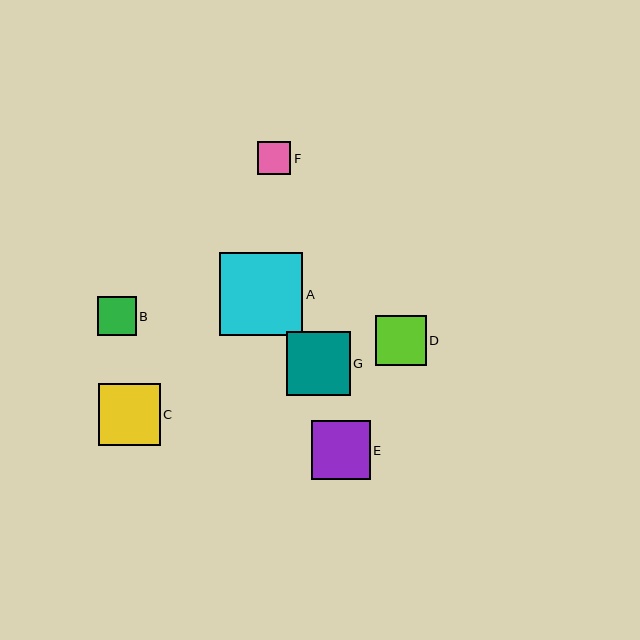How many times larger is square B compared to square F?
Square B is approximately 1.2 times the size of square F.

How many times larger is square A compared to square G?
Square A is approximately 1.3 times the size of square G.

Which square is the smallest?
Square F is the smallest with a size of approximately 33 pixels.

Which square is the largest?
Square A is the largest with a size of approximately 83 pixels.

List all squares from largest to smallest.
From largest to smallest: A, G, C, E, D, B, F.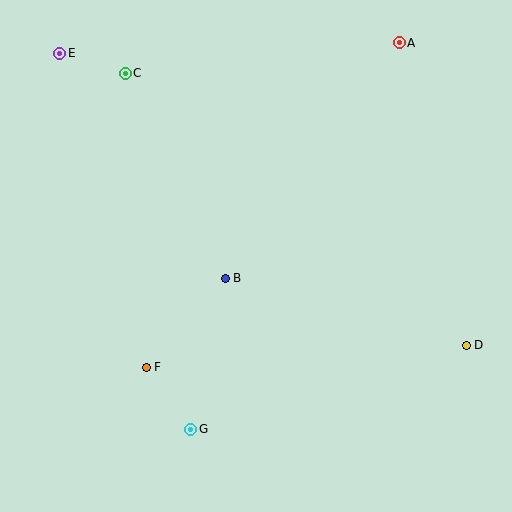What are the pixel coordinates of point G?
Point G is at (191, 429).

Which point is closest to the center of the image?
Point B at (225, 278) is closest to the center.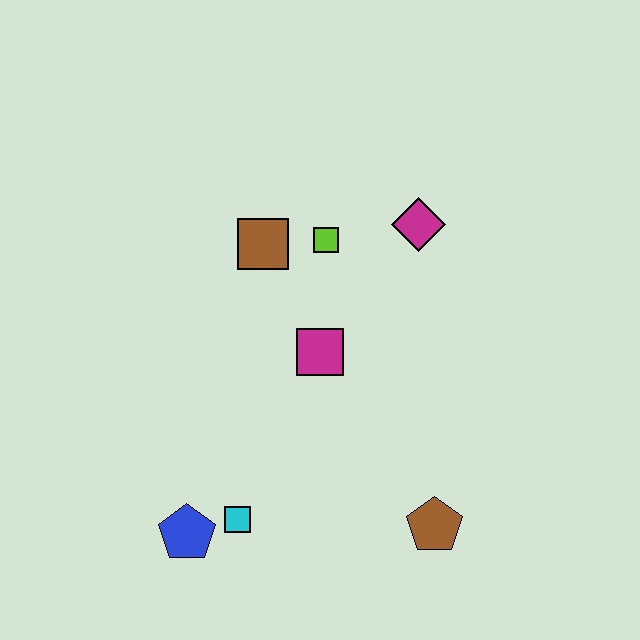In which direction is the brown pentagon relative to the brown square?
The brown pentagon is below the brown square.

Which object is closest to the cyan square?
The blue pentagon is closest to the cyan square.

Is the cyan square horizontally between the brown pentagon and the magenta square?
No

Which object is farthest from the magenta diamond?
The blue pentagon is farthest from the magenta diamond.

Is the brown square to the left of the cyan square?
No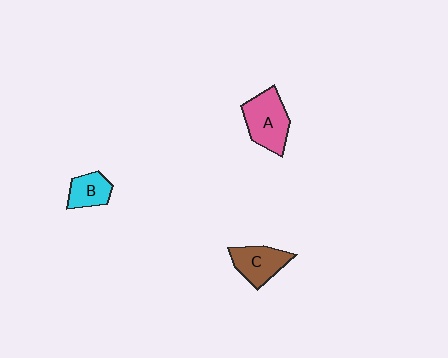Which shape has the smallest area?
Shape B (cyan).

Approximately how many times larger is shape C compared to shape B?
Approximately 1.3 times.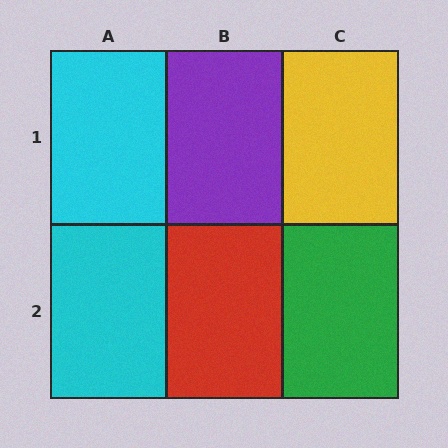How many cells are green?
1 cell is green.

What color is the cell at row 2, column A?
Cyan.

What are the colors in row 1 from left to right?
Cyan, purple, yellow.